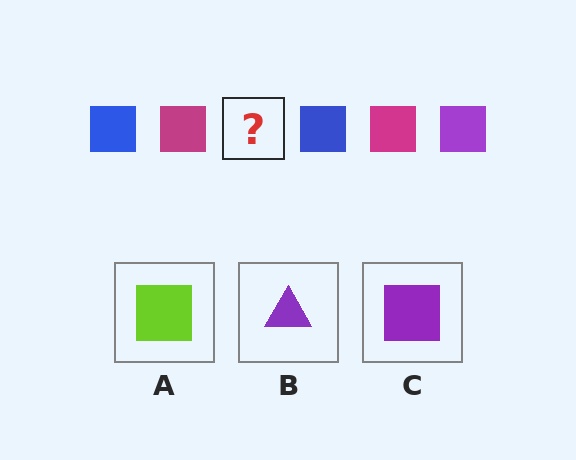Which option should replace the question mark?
Option C.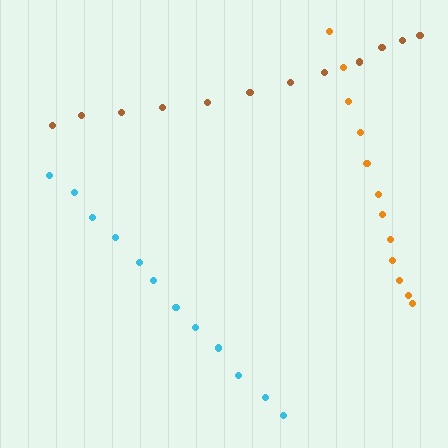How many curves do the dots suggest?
There are 3 distinct paths.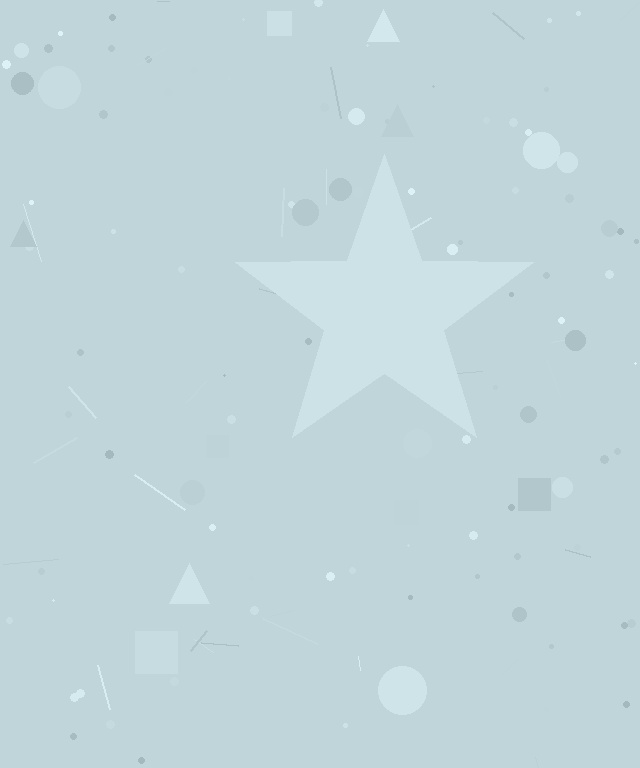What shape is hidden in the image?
A star is hidden in the image.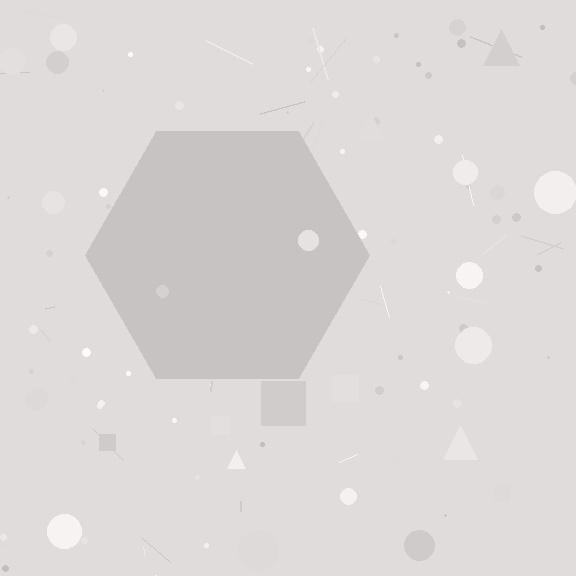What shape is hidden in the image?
A hexagon is hidden in the image.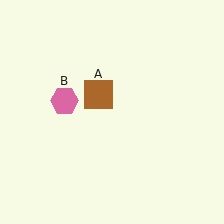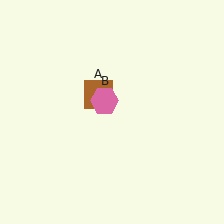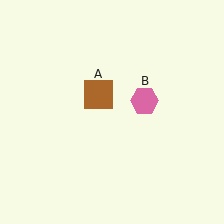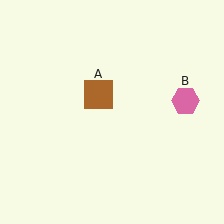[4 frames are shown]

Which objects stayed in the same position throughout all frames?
Brown square (object A) remained stationary.